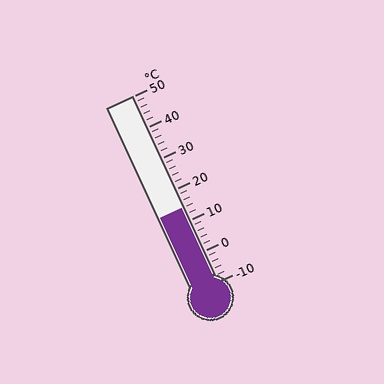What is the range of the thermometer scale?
The thermometer scale ranges from -10°C to 50°C.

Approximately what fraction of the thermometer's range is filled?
The thermometer is filled to approximately 40% of its range.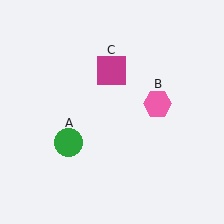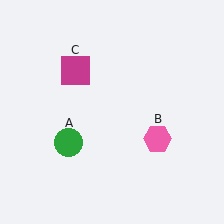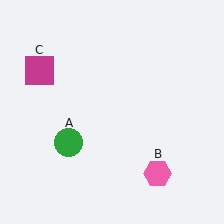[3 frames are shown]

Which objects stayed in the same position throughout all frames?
Green circle (object A) remained stationary.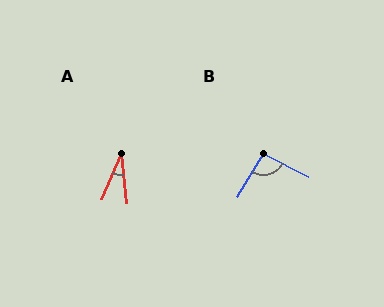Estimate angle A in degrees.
Approximately 30 degrees.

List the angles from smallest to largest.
A (30°), B (94°).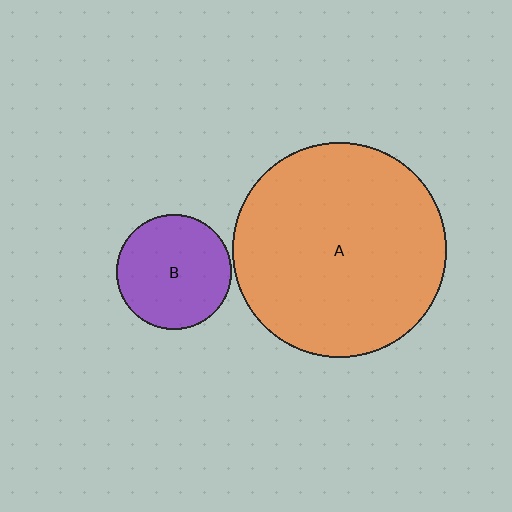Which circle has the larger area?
Circle A (orange).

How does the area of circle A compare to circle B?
Approximately 3.5 times.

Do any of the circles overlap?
No, none of the circles overlap.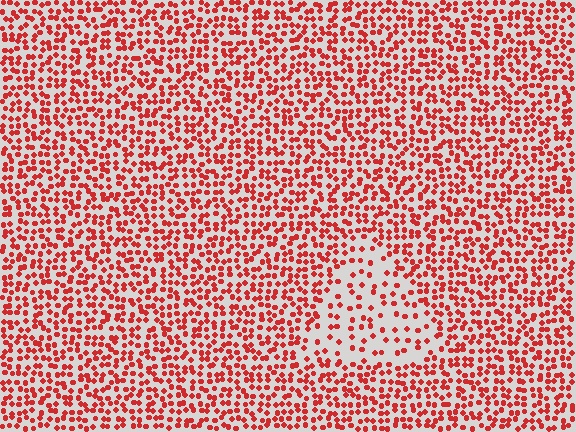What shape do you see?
I see a triangle.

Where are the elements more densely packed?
The elements are more densely packed outside the triangle boundary.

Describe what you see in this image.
The image contains small red elements arranged at two different densities. A triangle-shaped region is visible where the elements are less densely packed than the surrounding area.